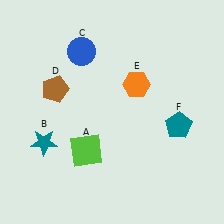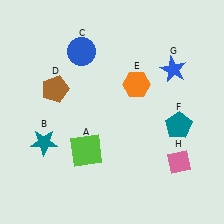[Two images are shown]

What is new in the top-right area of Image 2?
A blue star (G) was added in the top-right area of Image 2.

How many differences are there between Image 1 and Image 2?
There are 2 differences between the two images.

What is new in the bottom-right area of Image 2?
A pink diamond (H) was added in the bottom-right area of Image 2.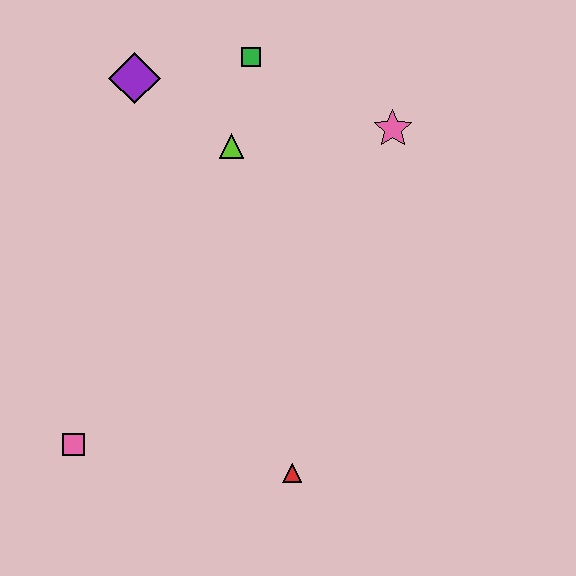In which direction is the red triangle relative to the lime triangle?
The red triangle is below the lime triangle.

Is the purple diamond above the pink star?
Yes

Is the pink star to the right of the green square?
Yes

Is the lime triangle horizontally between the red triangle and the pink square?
Yes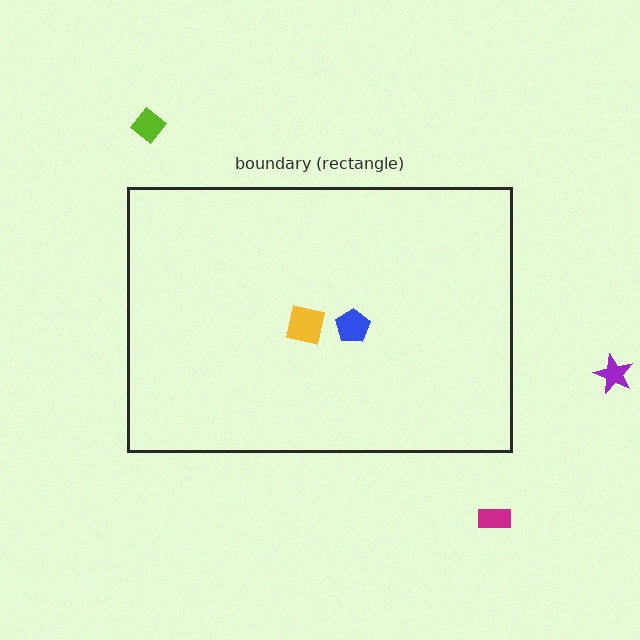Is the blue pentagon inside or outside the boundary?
Inside.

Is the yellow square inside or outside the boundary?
Inside.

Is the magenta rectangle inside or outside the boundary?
Outside.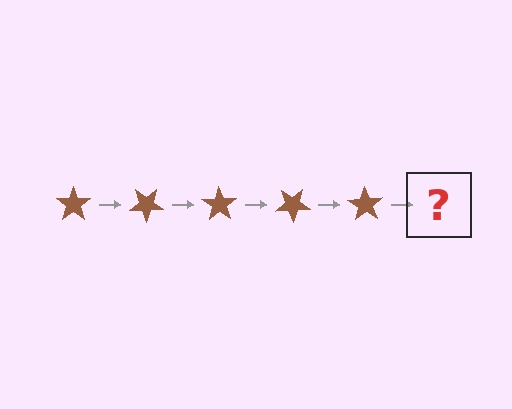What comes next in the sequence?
The next element should be a brown star rotated 175 degrees.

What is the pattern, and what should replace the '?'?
The pattern is that the star rotates 35 degrees each step. The '?' should be a brown star rotated 175 degrees.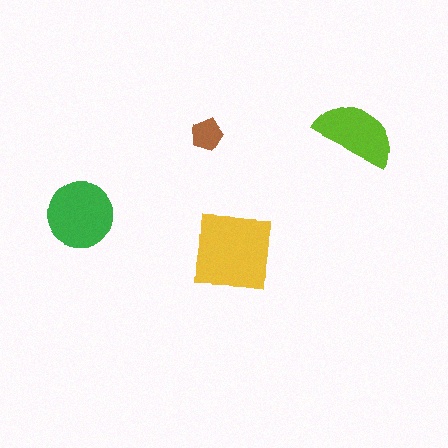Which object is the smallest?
The brown pentagon.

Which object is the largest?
The yellow square.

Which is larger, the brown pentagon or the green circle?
The green circle.